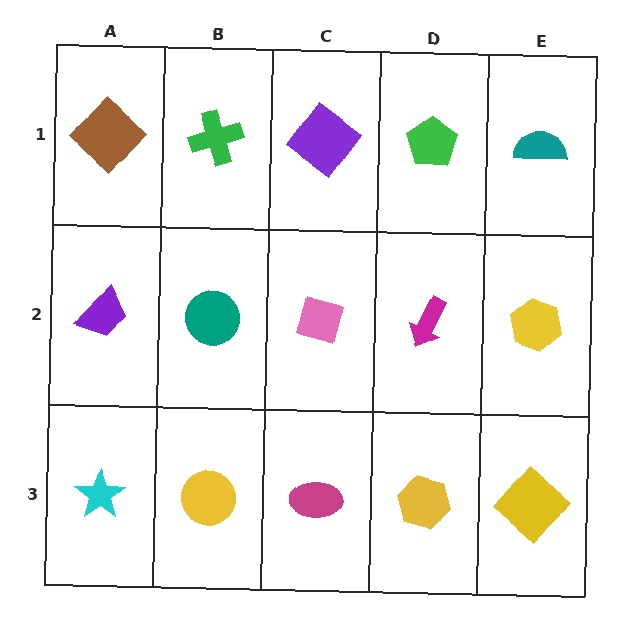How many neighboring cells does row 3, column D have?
3.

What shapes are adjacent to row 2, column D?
A green pentagon (row 1, column D), a yellow hexagon (row 3, column D), a pink square (row 2, column C), a yellow hexagon (row 2, column E).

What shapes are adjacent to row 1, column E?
A yellow hexagon (row 2, column E), a green pentagon (row 1, column D).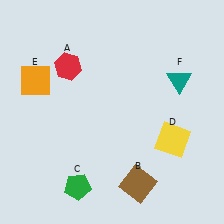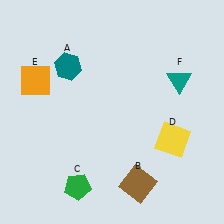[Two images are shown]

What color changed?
The hexagon (A) changed from red in Image 1 to teal in Image 2.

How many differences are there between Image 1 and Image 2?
There is 1 difference between the two images.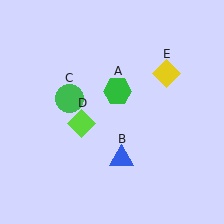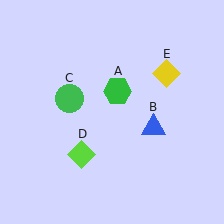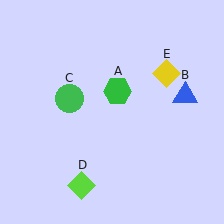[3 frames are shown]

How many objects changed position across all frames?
2 objects changed position: blue triangle (object B), lime diamond (object D).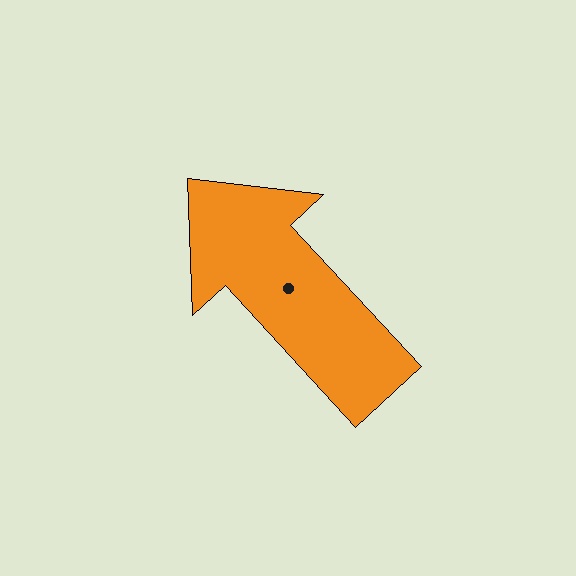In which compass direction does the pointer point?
Northwest.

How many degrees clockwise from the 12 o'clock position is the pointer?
Approximately 317 degrees.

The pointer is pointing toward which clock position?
Roughly 11 o'clock.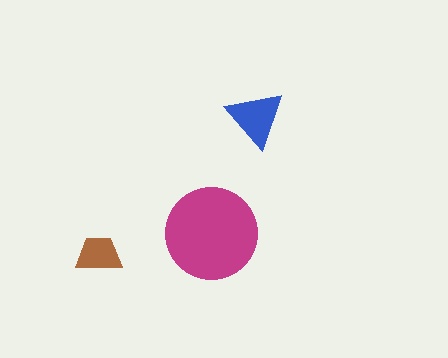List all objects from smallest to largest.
The brown trapezoid, the blue triangle, the magenta circle.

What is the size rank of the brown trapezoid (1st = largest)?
3rd.